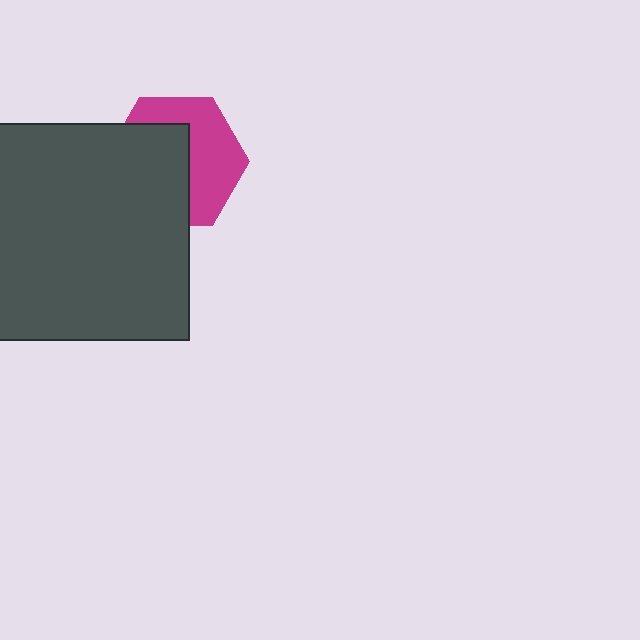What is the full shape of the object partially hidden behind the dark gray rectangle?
The partially hidden object is a magenta hexagon.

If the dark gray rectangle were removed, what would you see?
You would see the complete magenta hexagon.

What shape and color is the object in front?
The object in front is a dark gray rectangle.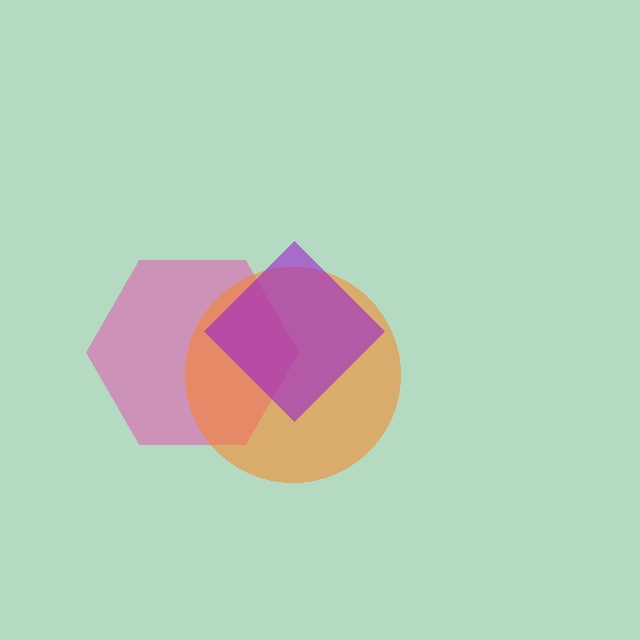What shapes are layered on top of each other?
The layered shapes are: a pink hexagon, an orange circle, a purple diamond.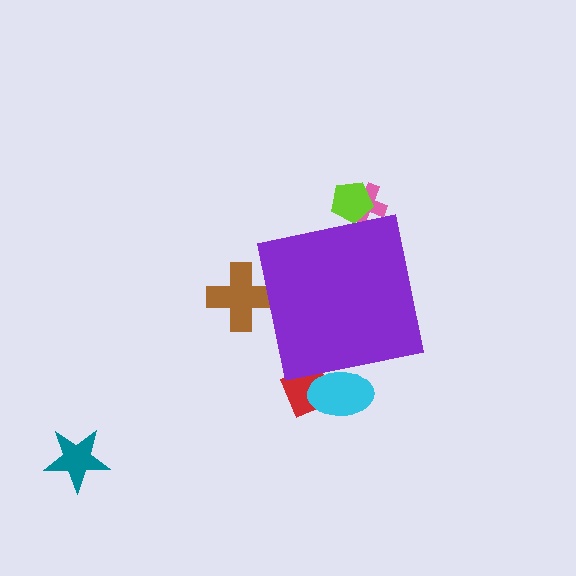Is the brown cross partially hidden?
Yes, the brown cross is partially hidden behind the purple square.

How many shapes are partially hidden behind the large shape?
5 shapes are partially hidden.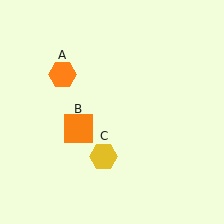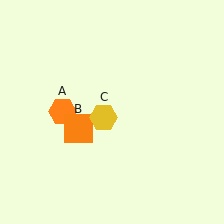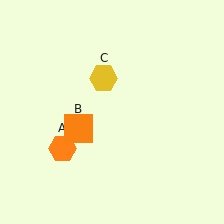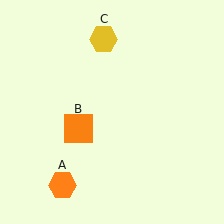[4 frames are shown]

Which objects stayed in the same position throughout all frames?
Orange square (object B) remained stationary.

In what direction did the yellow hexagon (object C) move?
The yellow hexagon (object C) moved up.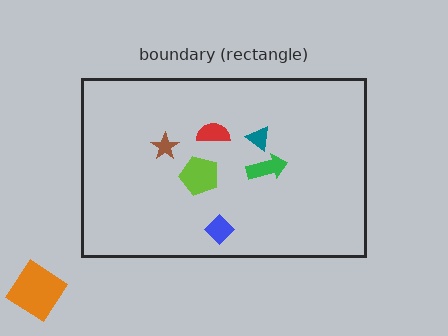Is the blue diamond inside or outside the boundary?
Inside.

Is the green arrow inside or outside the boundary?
Inside.